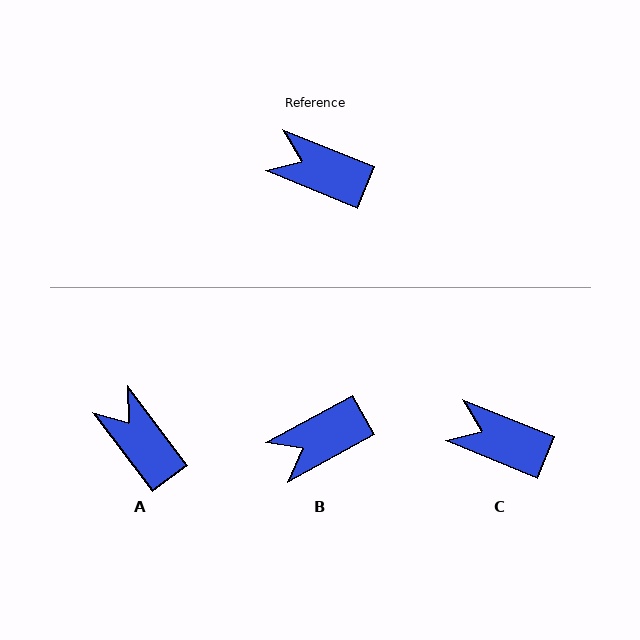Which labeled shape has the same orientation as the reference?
C.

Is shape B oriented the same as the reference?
No, it is off by about 51 degrees.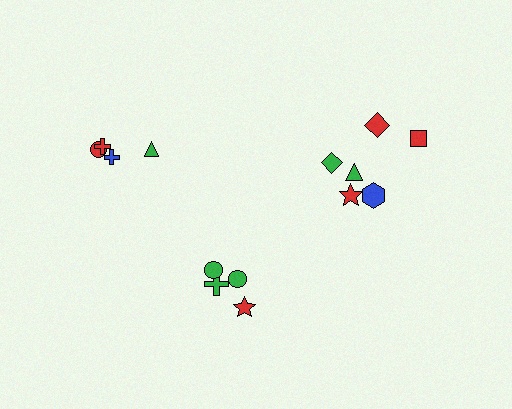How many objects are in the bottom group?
There are 4 objects.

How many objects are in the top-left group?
There are 4 objects.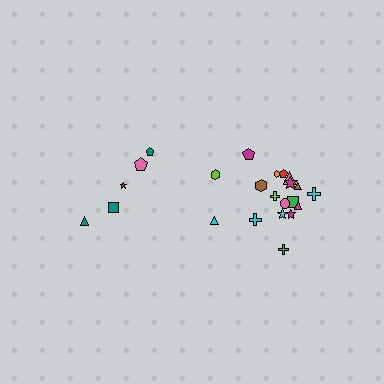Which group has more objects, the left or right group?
The right group.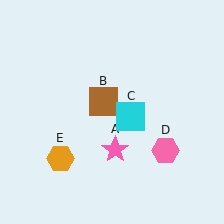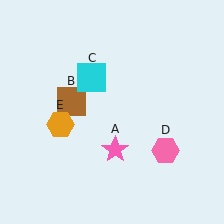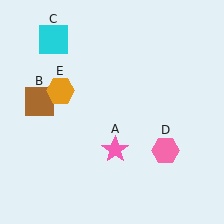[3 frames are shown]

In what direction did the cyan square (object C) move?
The cyan square (object C) moved up and to the left.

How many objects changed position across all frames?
3 objects changed position: brown square (object B), cyan square (object C), orange hexagon (object E).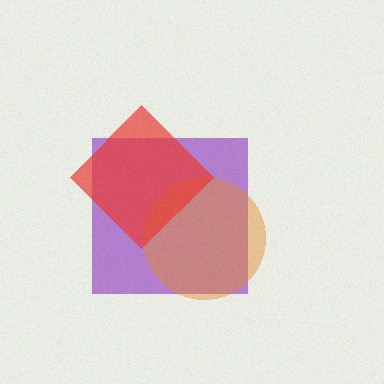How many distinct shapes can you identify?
There are 3 distinct shapes: a purple square, an orange circle, a red diamond.